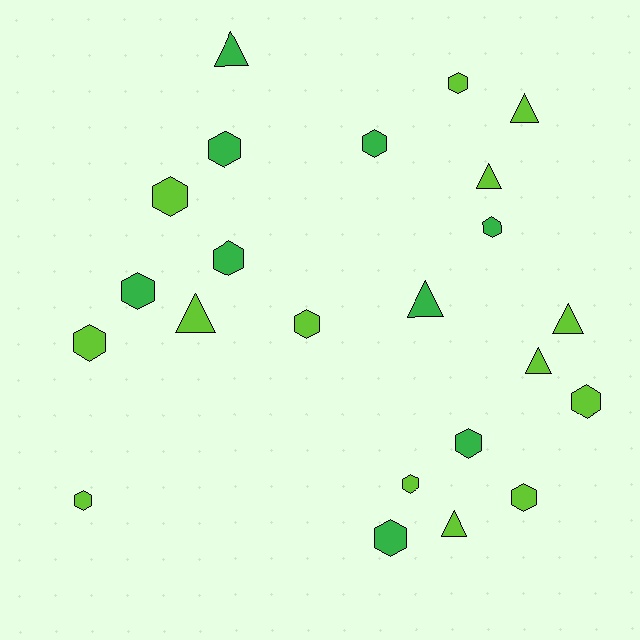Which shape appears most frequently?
Hexagon, with 15 objects.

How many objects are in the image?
There are 23 objects.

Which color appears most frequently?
Lime, with 14 objects.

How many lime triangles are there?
There are 6 lime triangles.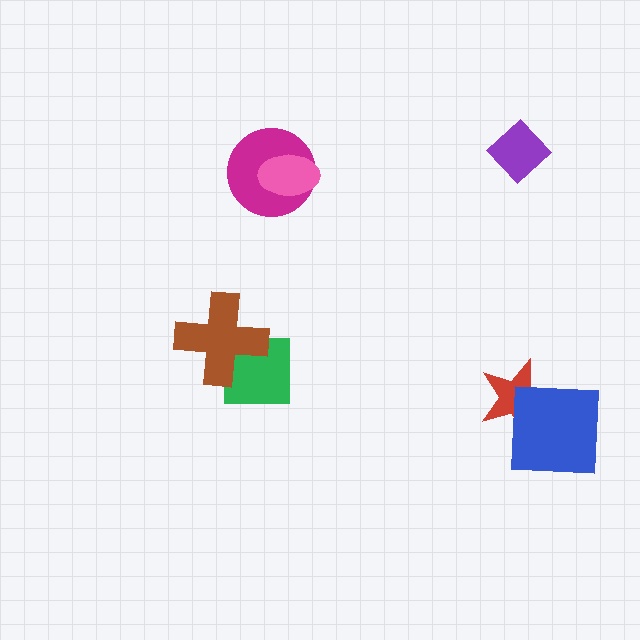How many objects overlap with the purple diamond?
0 objects overlap with the purple diamond.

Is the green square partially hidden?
Yes, it is partially covered by another shape.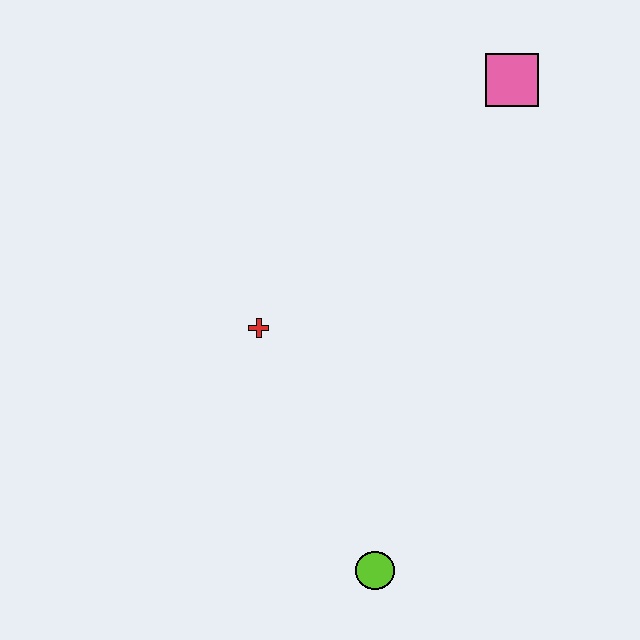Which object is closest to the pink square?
The red cross is closest to the pink square.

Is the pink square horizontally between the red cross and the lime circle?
No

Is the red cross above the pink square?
No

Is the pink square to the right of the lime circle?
Yes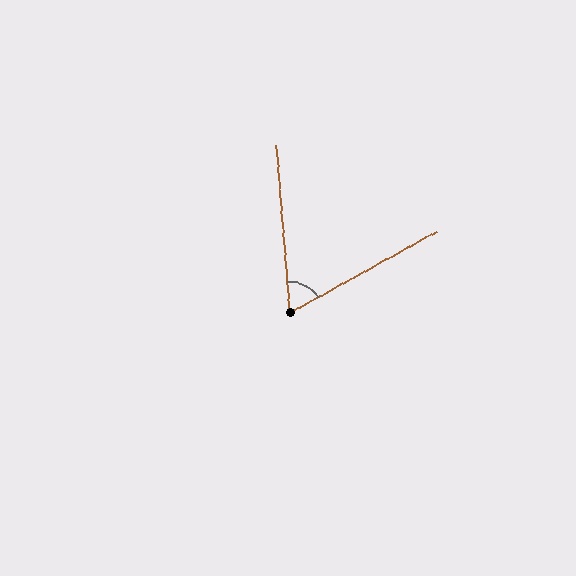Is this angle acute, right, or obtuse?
It is acute.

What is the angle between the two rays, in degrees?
Approximately 66 degrees.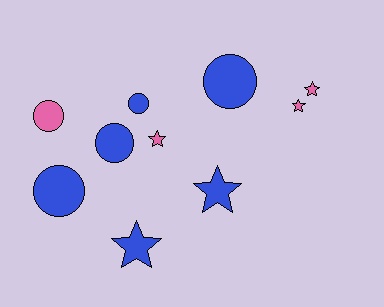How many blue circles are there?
There are 4 blue circles.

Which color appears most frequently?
Blue, with 6 objects.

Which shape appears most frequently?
Circle, with 5 objects.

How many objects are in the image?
There are 10 objects.